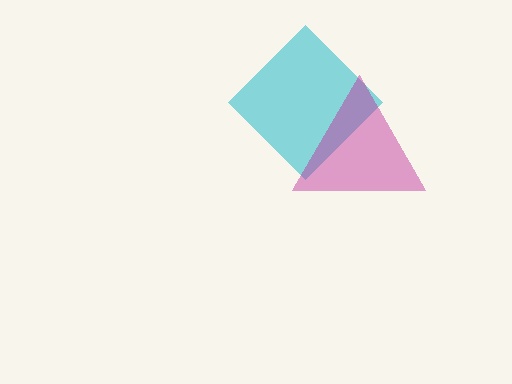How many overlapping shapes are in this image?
There are 2 overlapping shapes in the image.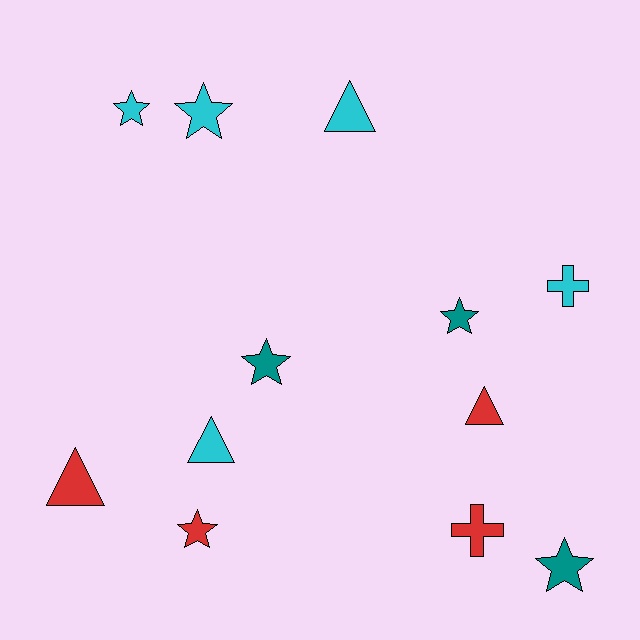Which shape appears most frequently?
Star, with 6 objects.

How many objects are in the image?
There are 12 objects.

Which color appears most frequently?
Cyan, with 5 objects.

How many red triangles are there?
There are 2 red triangles.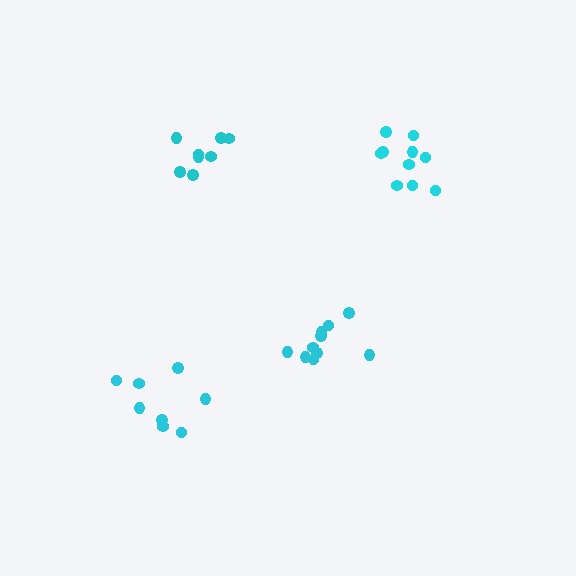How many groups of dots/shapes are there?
There are 4 groups.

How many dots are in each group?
Group 1: 10 dots, Group 2: 8 dots, Group 3: 10 dots, Group 4: 8 dots (36 total).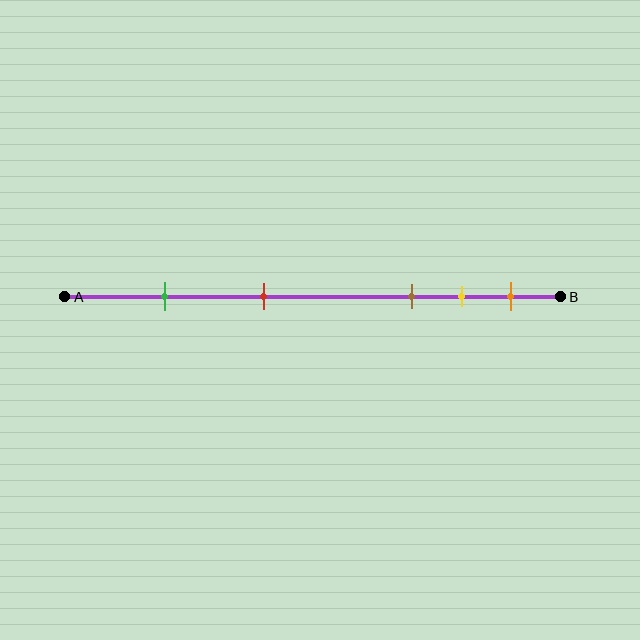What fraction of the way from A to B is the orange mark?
The orange mark is approximately 90% (0.9) of the way from A to B.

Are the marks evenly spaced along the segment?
No, the marks are not evenly spaced.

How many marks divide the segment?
There are 5 marks dividing the segment.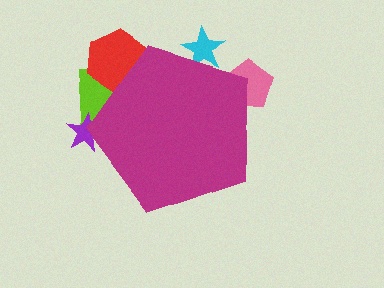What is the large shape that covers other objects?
A magenta pentagon.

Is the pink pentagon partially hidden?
Yes, the pink pentagon is partially hidden behind the magenta pentagon.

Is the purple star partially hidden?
Yes, the purple star is partially hidden behind the magenta pentagon.